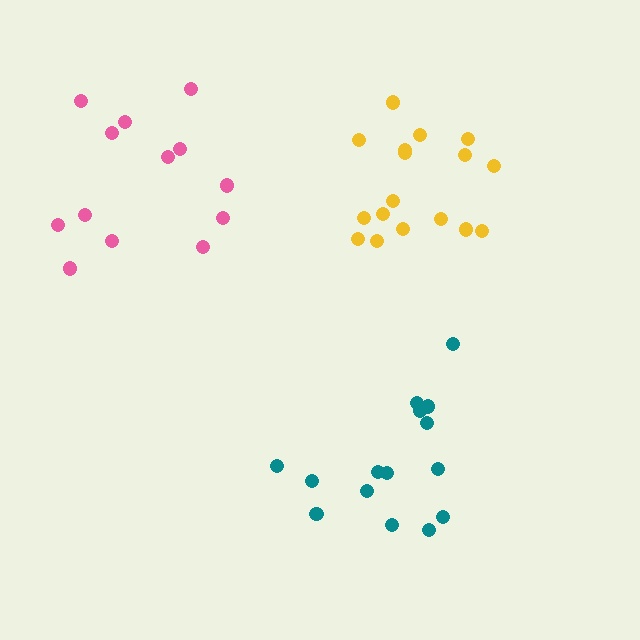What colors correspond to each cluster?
The clusters are colored: yellow, teal, pink.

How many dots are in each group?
Group 1: 17 dots, Group 2: 15 dots, Group 3: 13 dots (45 total).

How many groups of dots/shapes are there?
There are 3 groups.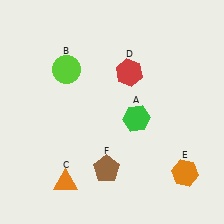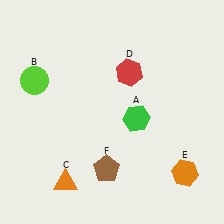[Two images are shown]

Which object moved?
The lime circle (B) moved left.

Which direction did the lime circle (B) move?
The lime circle (B) moved left.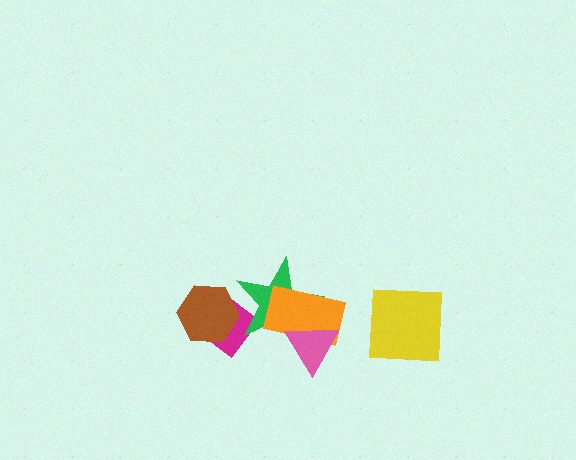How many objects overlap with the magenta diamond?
2 objects overlap with the magenta diamond.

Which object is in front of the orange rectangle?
The pink triangle is in front of the orange rectangle.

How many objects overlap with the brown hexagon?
2 objects overlap with the brown hexagon.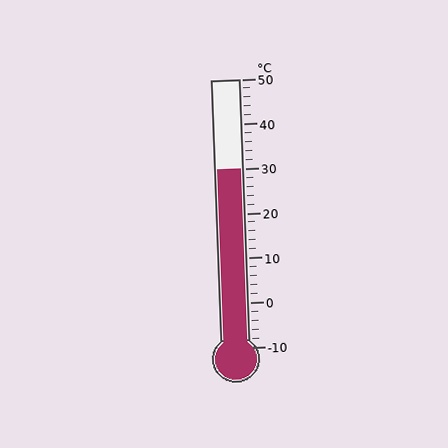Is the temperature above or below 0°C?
The temperature is above 0°C.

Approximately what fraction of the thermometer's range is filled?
The thermometer is filled to approximately 65% of its range.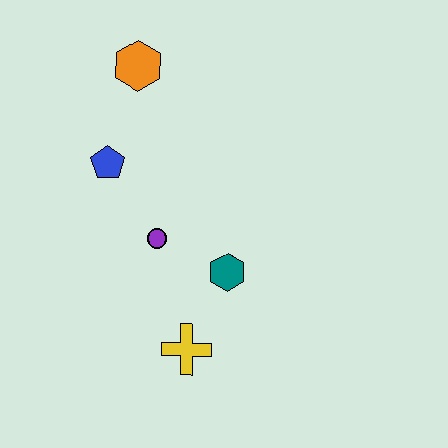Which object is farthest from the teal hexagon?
The orange hexagon is farthest from the teal hexagon.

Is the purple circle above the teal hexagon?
Yes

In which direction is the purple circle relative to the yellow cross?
The purple circle is above the yellow cross.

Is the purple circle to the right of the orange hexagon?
Yes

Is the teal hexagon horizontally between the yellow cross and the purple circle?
No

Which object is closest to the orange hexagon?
The blue pentagon is closest to the orange hexagon.